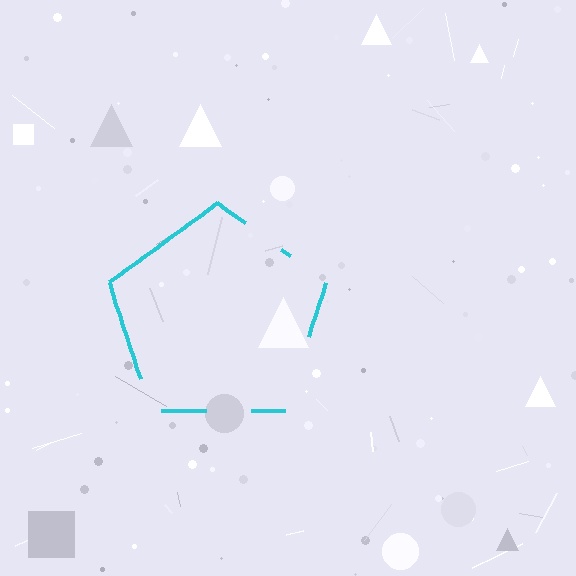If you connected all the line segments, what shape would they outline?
They would outline a pentagon.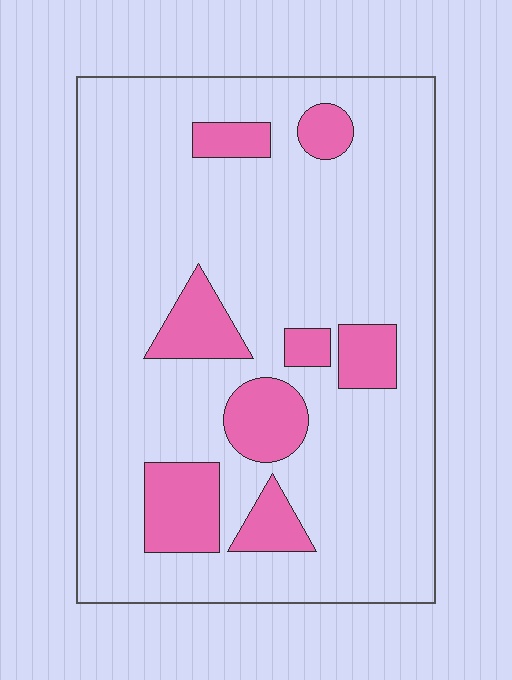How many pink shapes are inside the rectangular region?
8.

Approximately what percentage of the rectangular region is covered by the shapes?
Approximately 15%.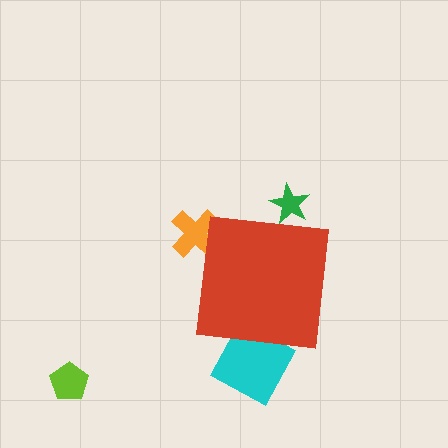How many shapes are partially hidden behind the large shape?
3 shapes are partially hidden.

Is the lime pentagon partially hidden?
No, the lime pentagon is fully visible.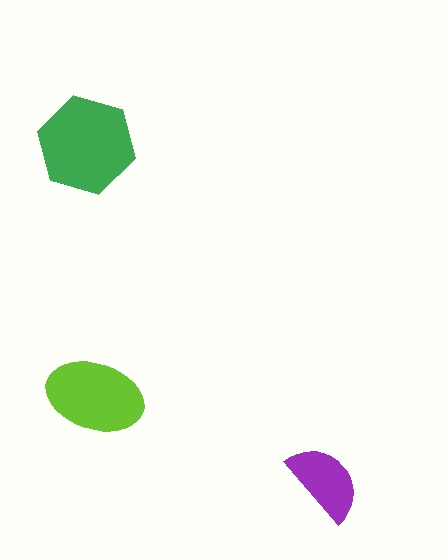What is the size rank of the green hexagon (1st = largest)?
1st.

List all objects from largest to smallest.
The green hexagon, the lime ellipse, the purple semicircle.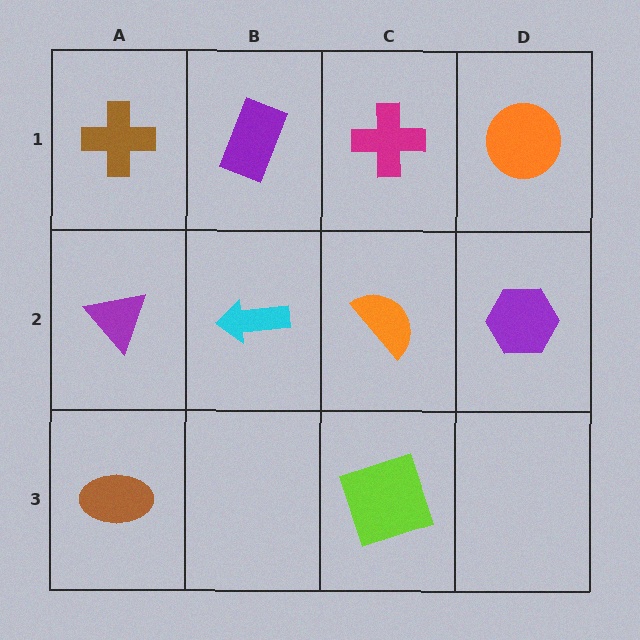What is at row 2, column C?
An orange semicircle.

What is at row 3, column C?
A lime square.